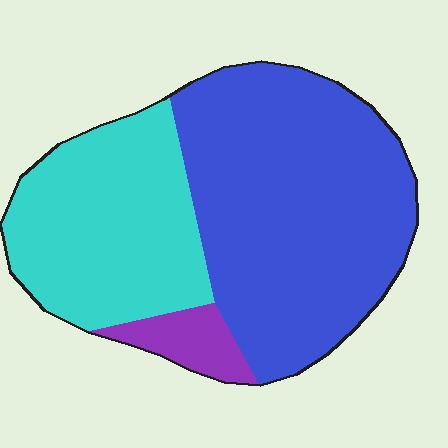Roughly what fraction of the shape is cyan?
Cyan covers roughly 35% of the shape.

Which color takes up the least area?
Purple, at roughly 5%.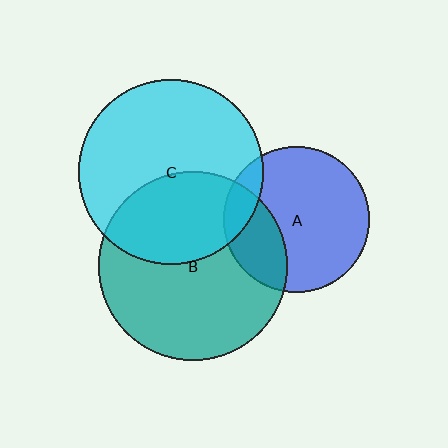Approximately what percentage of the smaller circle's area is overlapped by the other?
Approximately 25%.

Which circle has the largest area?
Circle B (teal).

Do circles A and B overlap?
Yes.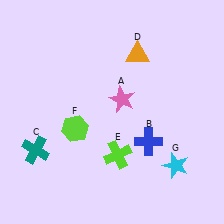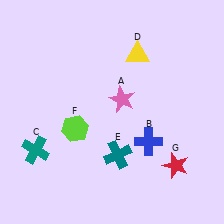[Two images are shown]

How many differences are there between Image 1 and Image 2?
There are 3 differences between the two images.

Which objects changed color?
D changed from orange to yellow. E changed from lime to teal. G changed from cyan to red.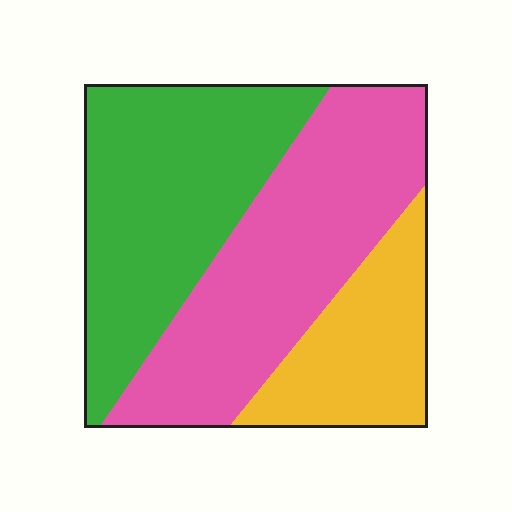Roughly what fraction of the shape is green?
Green covers roughly 40% of the shape.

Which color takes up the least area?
Yellow, at roughly 20%.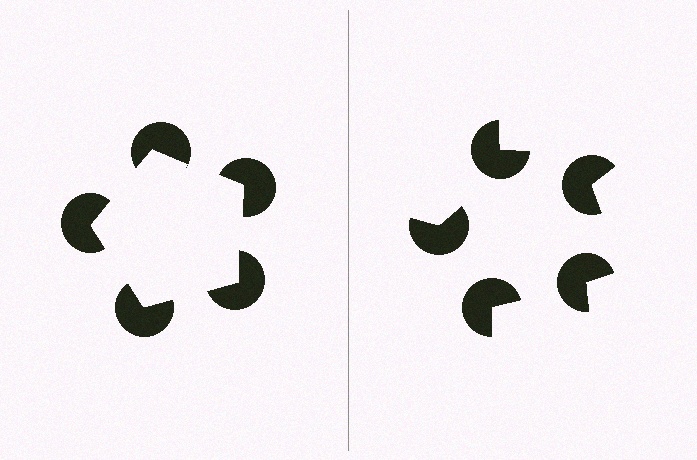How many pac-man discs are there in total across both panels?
10 — 5 on each side.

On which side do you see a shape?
An illusory pentagon appears on the left side. On the right side the wedge cuts are rotated, so no coherent shape forms.